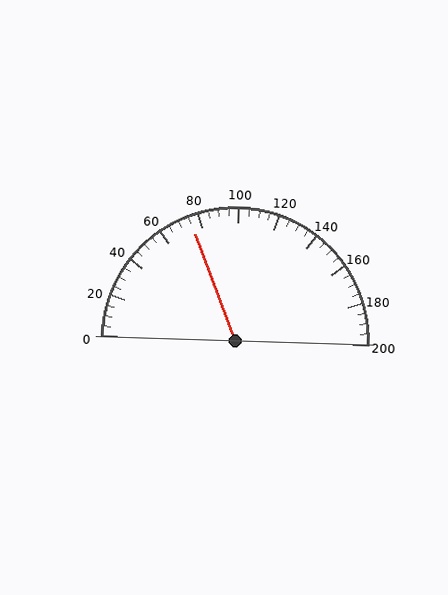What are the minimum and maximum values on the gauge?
The gauge ranges from 0 to 200.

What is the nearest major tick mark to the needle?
The nearest major tick mark is 80.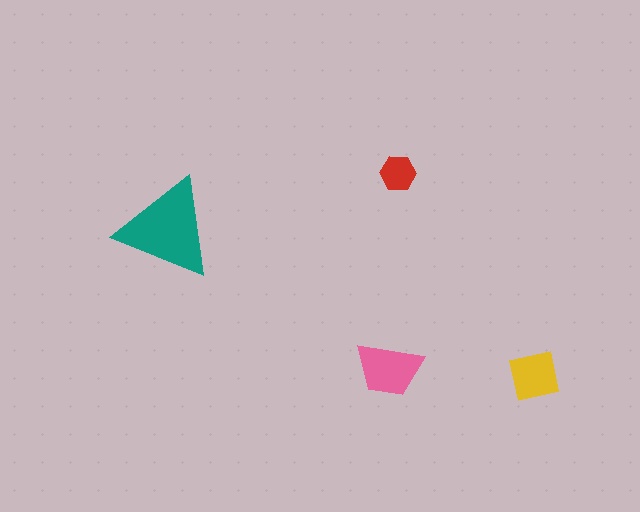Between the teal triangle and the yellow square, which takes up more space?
The teal triangle.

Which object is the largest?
The teal triangle.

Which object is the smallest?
The red hexagon.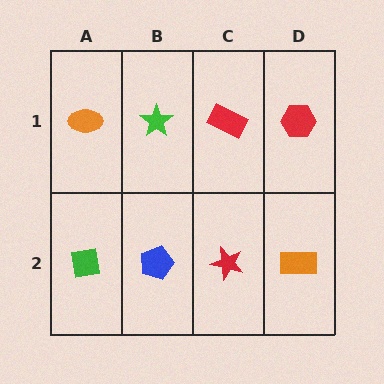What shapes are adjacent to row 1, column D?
An orange rectangle (row 2, column D), a red rectangle (row 1, column C).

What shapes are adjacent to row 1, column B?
A blue pentagon (row 2, column B), an orange ellipse (row 1, column A), a red rectangle (row 1, column C).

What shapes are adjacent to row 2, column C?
A red rectangle (row 1, column C), a blue pentagon (row 2, column B), an orange rectangle (row 2, column D).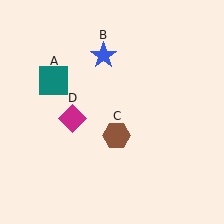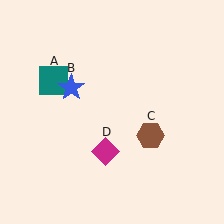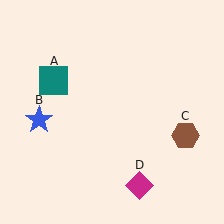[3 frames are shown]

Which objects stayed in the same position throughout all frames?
Teal square (object A) remained stationary.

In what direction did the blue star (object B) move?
The blue star (object B) moved down and to the left.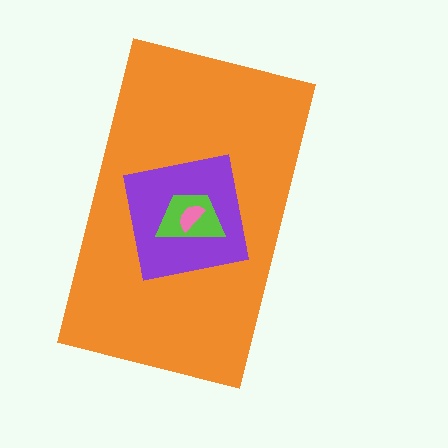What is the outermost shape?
The orange rectangle.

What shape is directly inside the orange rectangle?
The purple square.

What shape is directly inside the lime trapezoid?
The pink semicircle.